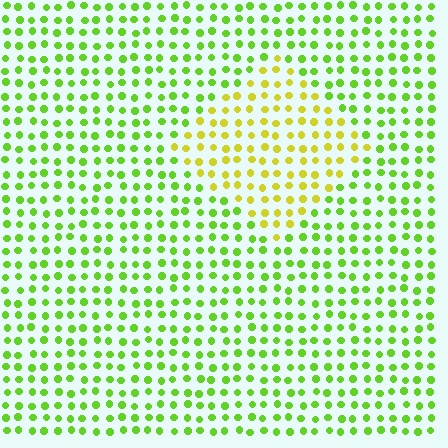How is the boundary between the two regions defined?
The boundary is defined purely by a slight shift in hue (about 39 degrees). Spacing, size, and orientation are identical on both sides.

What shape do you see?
I see a diamond.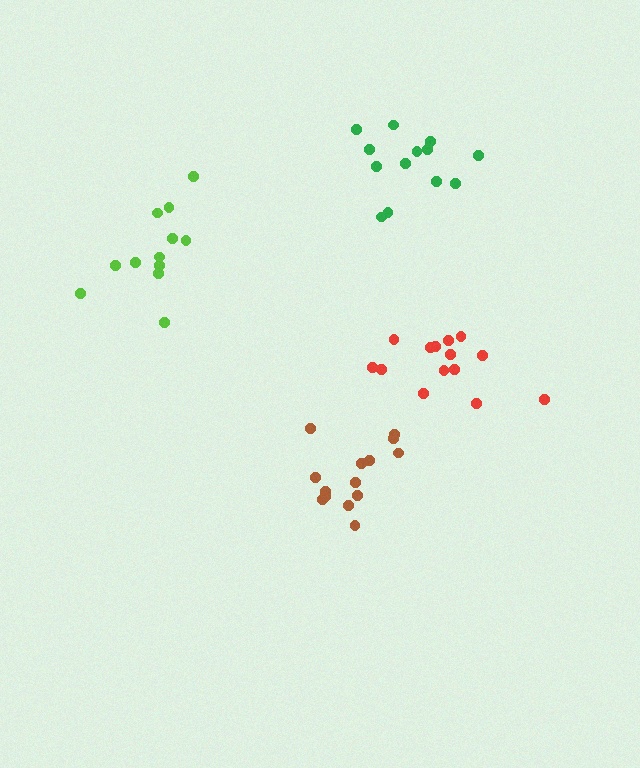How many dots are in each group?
Group 1: 14 dots, Group 2: 12 dots, Group 3: 14 dots, Group 4: 13 dots (53 total).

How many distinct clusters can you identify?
There are 4 distinct clusters.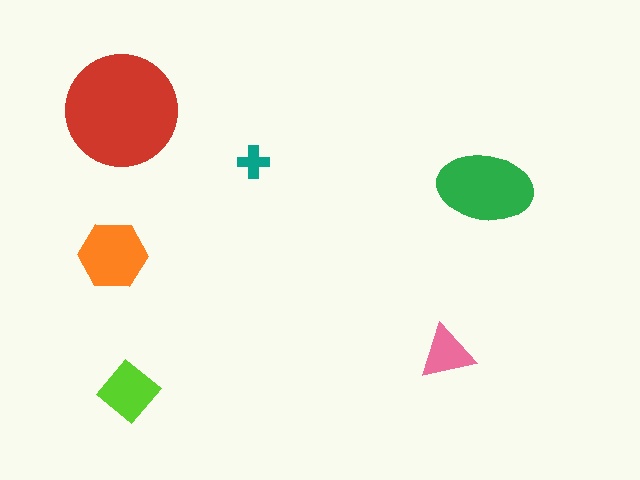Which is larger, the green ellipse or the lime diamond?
The green ellipse.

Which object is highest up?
The red circle is topmost.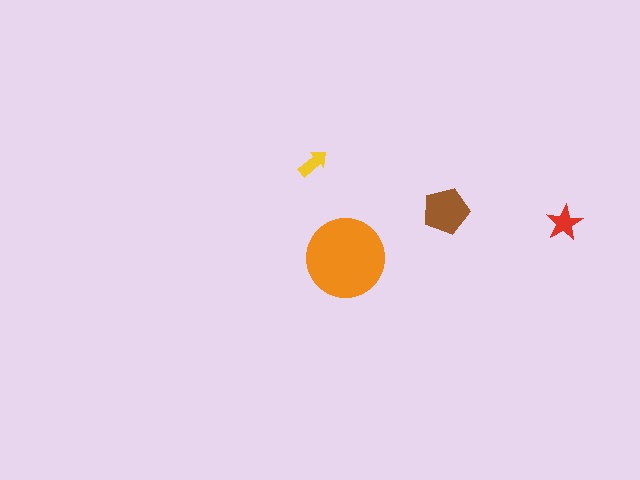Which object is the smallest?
The yellow arrow.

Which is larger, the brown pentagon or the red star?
The brown pentagon.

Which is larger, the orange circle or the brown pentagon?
The orange circle.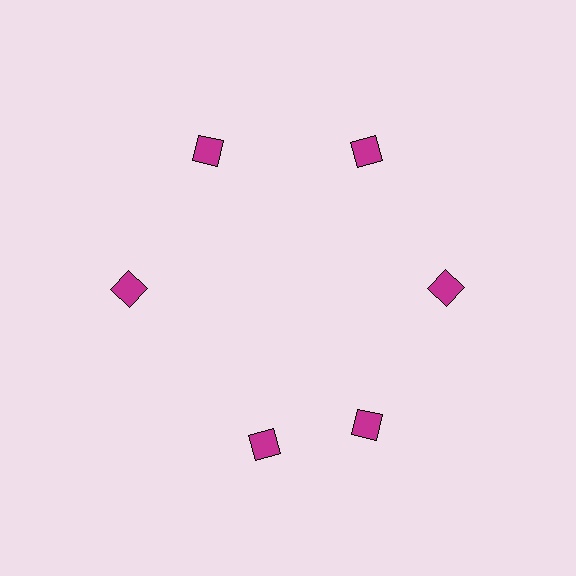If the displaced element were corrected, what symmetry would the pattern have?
It would have 6-fold rotational symmetry — the pattern would map onto itself every 60 degrees.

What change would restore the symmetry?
The symmetry would be restored by rotating it back into even spacing with its neighbors so that all 6 squares sit at equal angles and equal distance from the center.